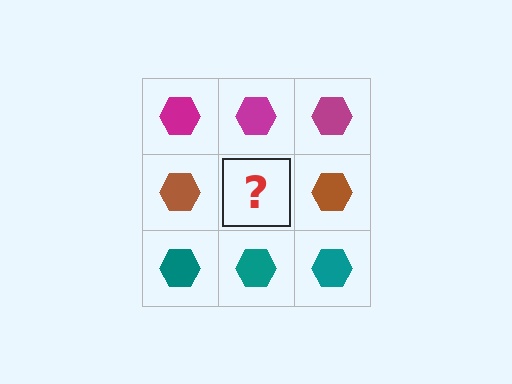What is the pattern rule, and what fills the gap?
The rule is that each row has a consistent color. The gap should be filled with a brown hexagon.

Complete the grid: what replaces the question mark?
The question mark should be replaced with a brown hexagon.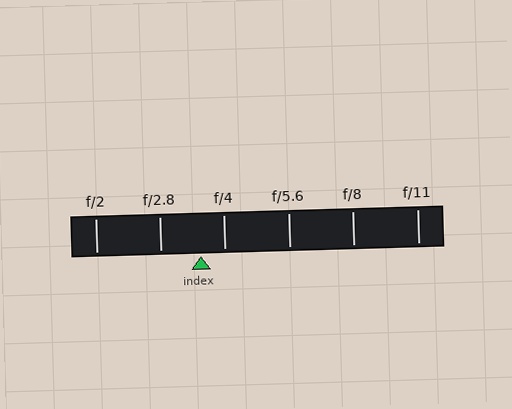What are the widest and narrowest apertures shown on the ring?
The widest aperture shown is f/2 and the narrowest is f/11.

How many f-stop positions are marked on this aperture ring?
There are 6 f-stop positions marked.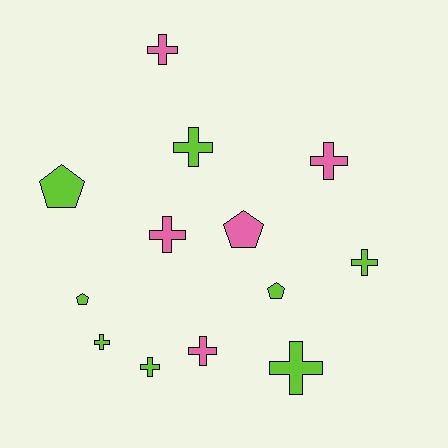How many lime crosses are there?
There are 5 lime crosses.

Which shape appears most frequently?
Cross, with 9 objects.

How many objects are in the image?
There are 13 objects.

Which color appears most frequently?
Lime, with 8 objects.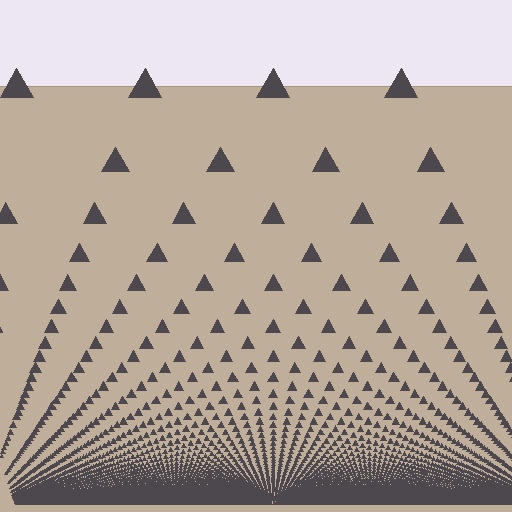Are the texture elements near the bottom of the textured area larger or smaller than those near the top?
Smaller. The gradient is inverted — elements near the bottom are smaller and denser.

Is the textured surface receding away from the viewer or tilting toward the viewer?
The surface appears to tilt toward the viewer. Texture elements get larger and sparser toward the top.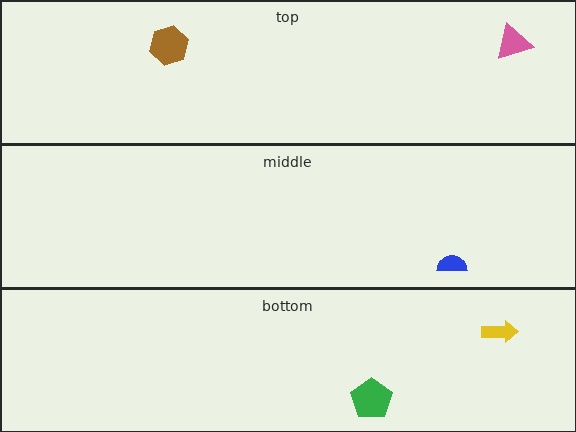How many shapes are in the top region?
2.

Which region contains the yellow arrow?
The bottom region.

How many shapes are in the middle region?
1.